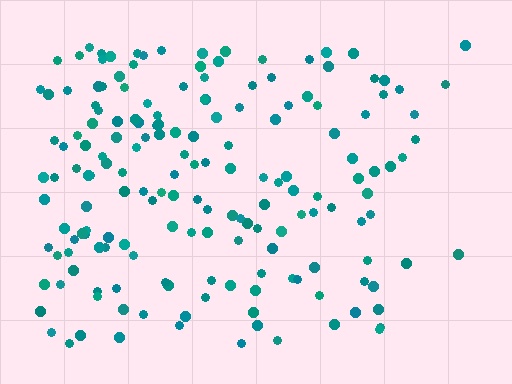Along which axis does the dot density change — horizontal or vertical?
Horizontal.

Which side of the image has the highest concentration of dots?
The left.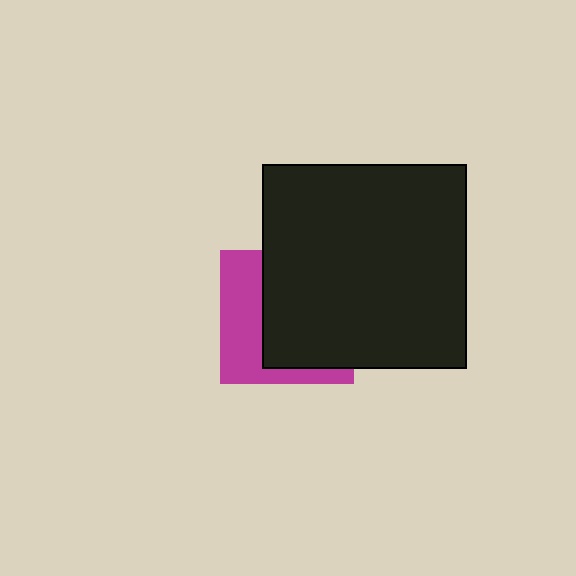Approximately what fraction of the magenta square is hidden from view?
Roughly 61% of the magenta square is hidden behind the black square.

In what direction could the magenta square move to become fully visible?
The magenta square could move left. That would shift it out from behind the black square entirely.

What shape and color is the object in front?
The object in front is a black square.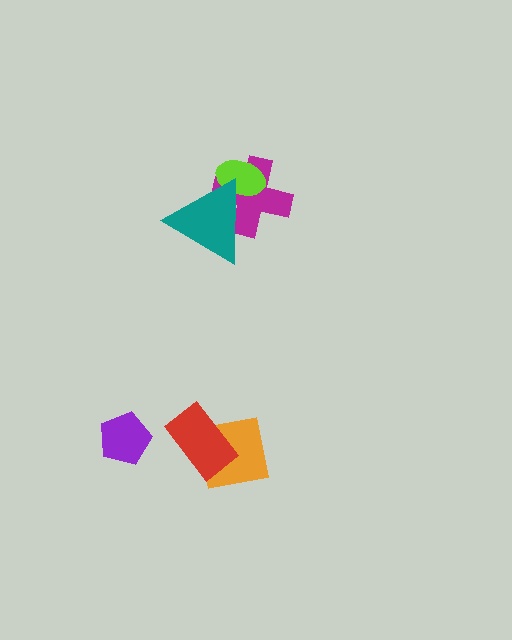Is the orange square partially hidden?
Yes, it is partially covered by another shape.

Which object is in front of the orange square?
The red rectangle is in front of the orange square.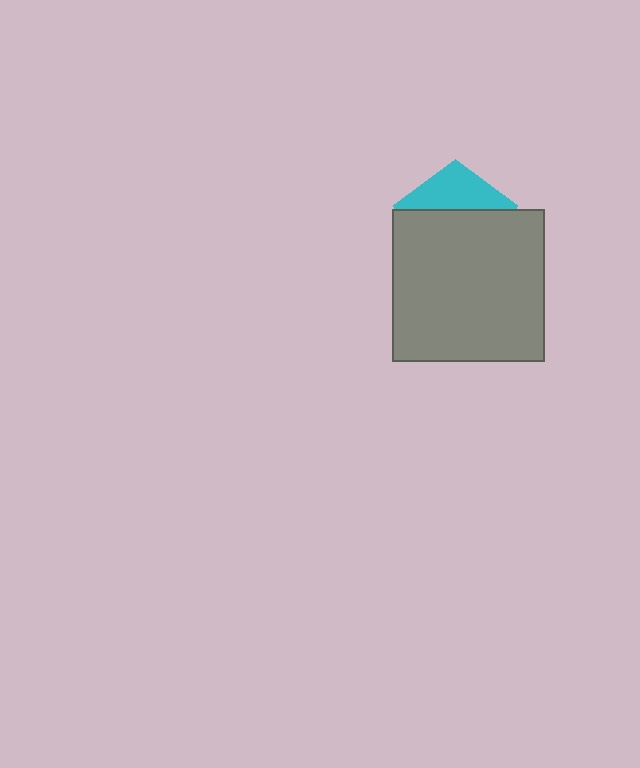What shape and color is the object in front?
The object in front is a gray square.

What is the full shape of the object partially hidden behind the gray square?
The partially hidden object is a cyan pentagon.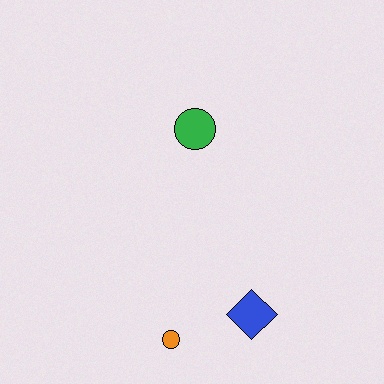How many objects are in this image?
There are 3 objects.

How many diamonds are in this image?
There is 1 diamond.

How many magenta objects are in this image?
There are no magenta objects.